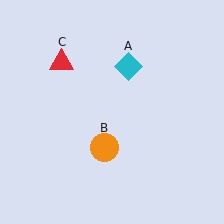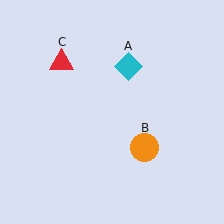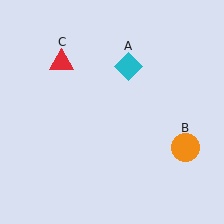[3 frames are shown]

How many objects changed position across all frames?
1 object changed position: orange circle (object B).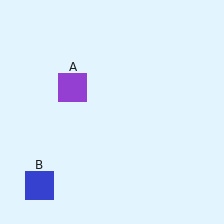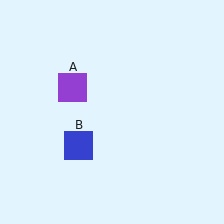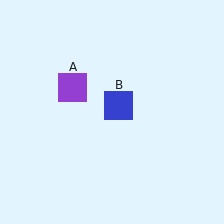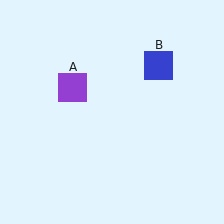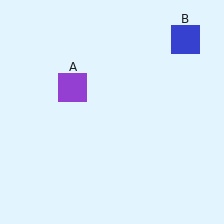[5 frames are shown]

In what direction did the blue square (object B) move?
The blue square (object B) moved up and to the right.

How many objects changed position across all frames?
1 object changed position: blue square (object B).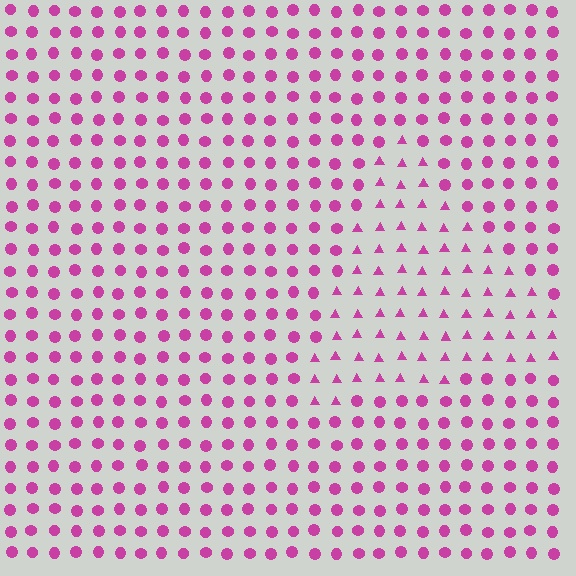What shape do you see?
I see a triangle.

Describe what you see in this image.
The image is filled with small magenta elements arranged in a uniform grid. A triangle-shaped region contains triangles, while the surrounding area contains circles. The boundary is defined purely by the change in element shape.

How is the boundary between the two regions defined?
The boundary is defined by a change in element shape: triangles inside vs. circles outside. All elements share the same color and spacing.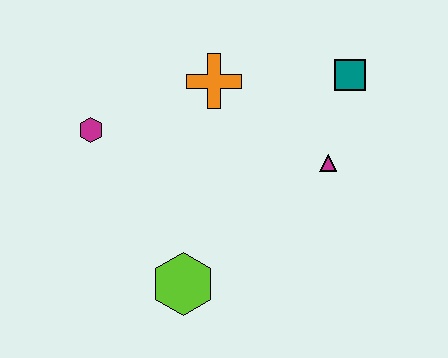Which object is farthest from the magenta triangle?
The magenta hexagon is farthest from the magenta triangle.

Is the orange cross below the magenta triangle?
No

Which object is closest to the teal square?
The magenta triangle is closest to the teal square.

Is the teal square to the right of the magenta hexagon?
Yes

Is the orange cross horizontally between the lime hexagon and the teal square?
Yes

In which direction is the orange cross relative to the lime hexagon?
The orange cross is above the lime hexagon.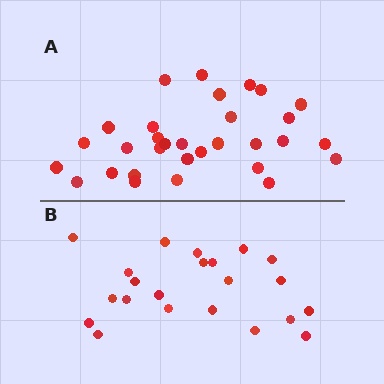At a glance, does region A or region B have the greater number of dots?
Region A (the top region) has more dots.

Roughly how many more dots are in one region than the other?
Region A has roughly 8 or so more dots than region B.